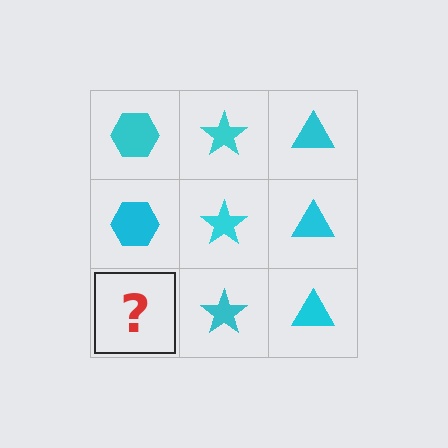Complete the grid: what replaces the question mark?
The question mark should be replaced with a cyan hexagon.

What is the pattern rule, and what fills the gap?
The rule is that each column has a consistent shape. The gap should be filled with a cyan hexagon.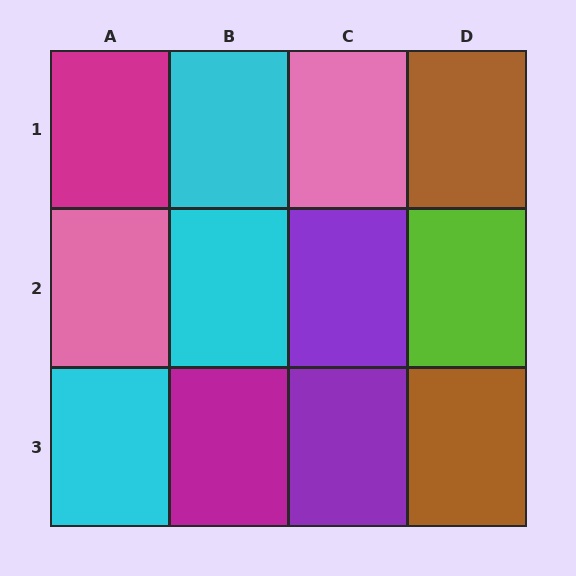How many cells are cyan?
3 cells are cyan.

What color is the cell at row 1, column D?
Brown.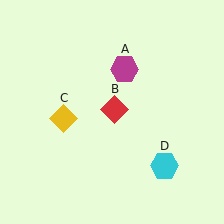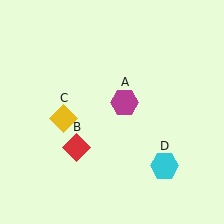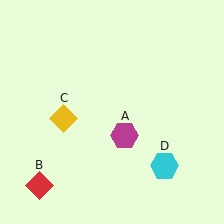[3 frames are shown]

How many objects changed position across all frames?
2 objects changed position: magenta hexagon (object A), red diamond (object B).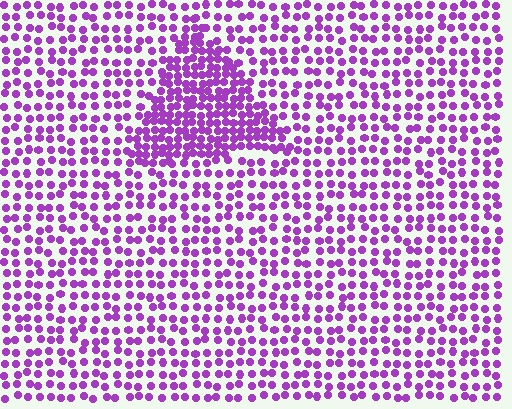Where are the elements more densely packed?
The elements are more densely packed inside the triangle boundary.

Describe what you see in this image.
The image contains small purple elements arranged at two different densities. A triangle-shaped region is visible where the elements are more densely packed than the surrounding area.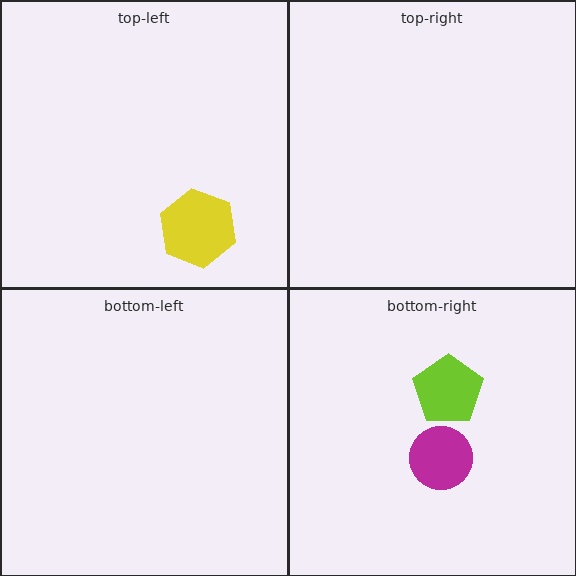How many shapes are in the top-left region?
1.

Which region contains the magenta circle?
The bottom-right region.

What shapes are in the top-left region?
The yellow hexagon.